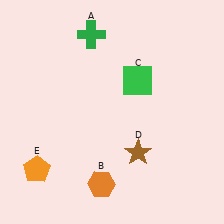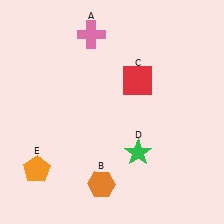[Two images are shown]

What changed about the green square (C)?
In Image 1, C is green. In Image 2, it changed to red.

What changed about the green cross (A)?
In Image 1, A is green. In Image 2, it changed to pink.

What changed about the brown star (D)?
In Image 1, D is brown. In Image 2, it changed to green.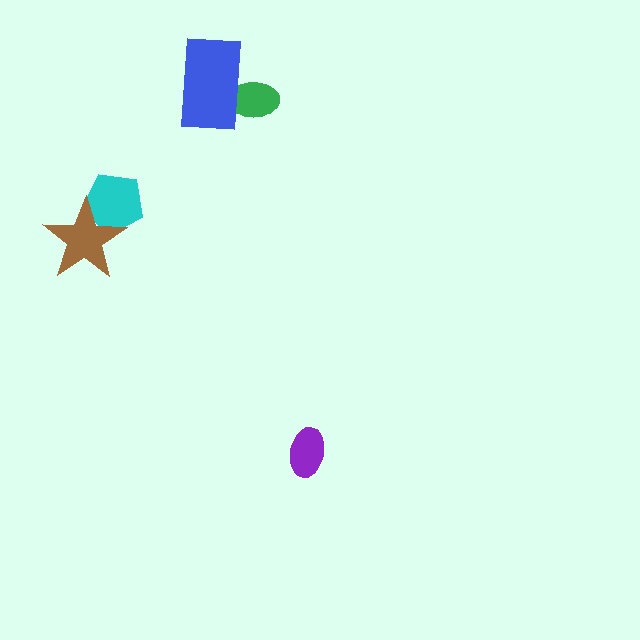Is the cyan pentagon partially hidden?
Yes, it is partially covered by another shape.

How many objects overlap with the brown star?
1 object overlaps with the brown star.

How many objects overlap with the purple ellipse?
0 objects overlap with the purple ellipse.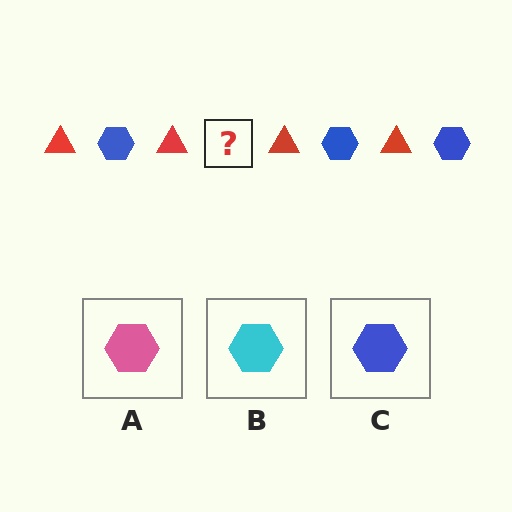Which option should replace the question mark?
Option C.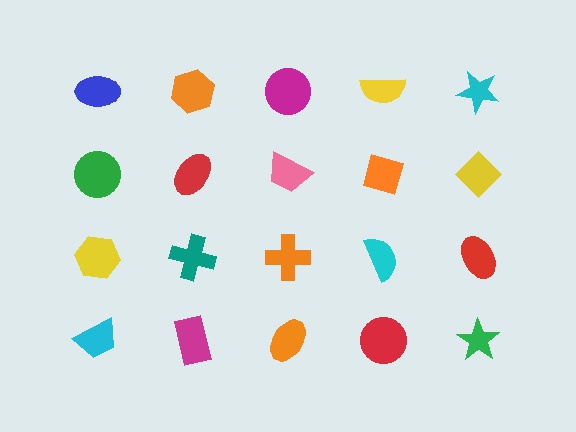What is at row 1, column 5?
A cyan star.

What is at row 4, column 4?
A red circle.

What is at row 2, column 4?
An orange diamond.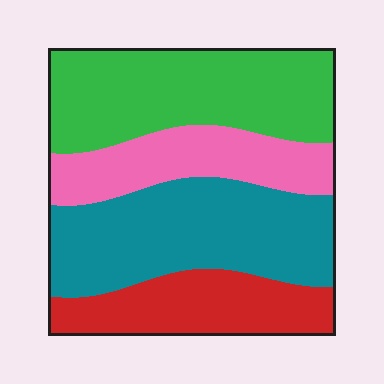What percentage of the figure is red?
Red covers roughly 20% of the figure.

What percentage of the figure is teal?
Teal takes up between a quarter and a half of the figure.